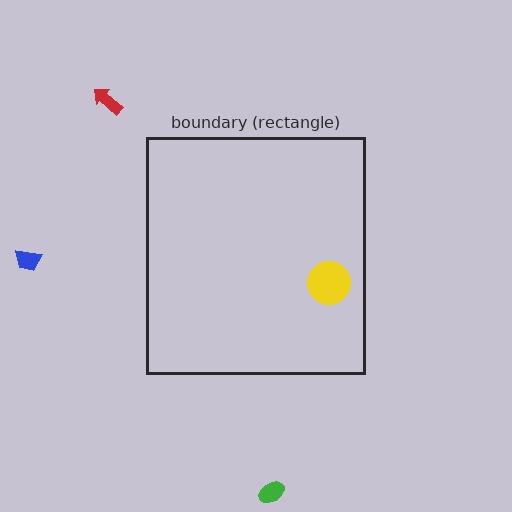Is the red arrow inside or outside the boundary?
Outside.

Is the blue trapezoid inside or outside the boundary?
Outside.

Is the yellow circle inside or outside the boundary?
Inside.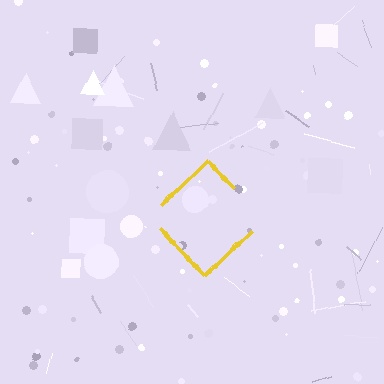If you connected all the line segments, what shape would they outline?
They would outline a diamond.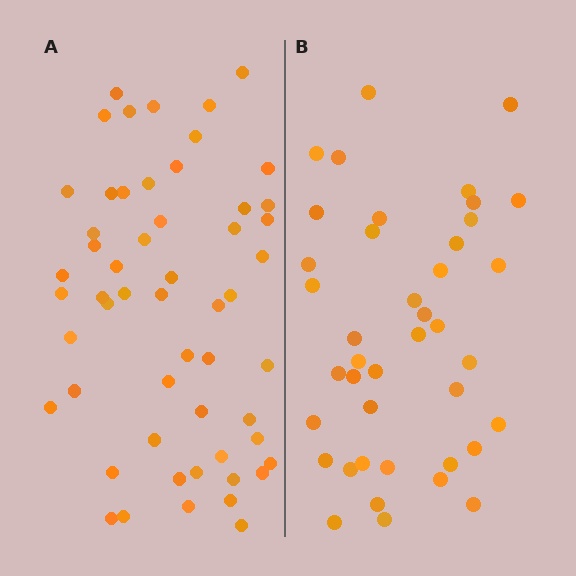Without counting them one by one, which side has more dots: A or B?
Region A (the left region) has more dots.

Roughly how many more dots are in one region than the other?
Region A has approximately 15 more dots than region B.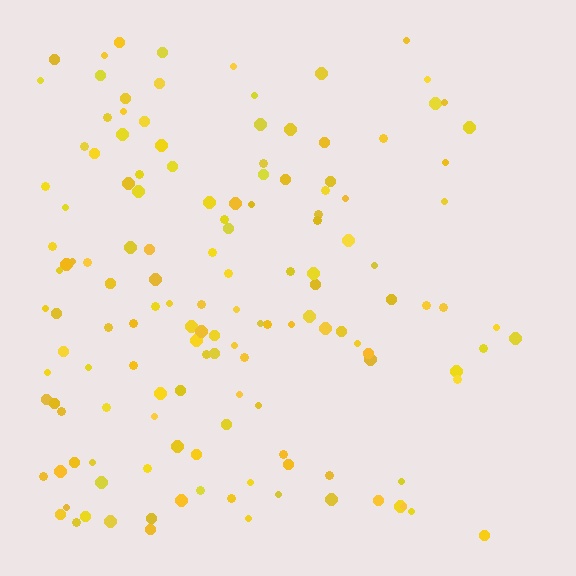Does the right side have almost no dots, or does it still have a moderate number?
Still a moderate number, just noticeably fewer than the left.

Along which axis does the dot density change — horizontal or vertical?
Horizontal.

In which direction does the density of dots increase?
From right to left, with the left side densest.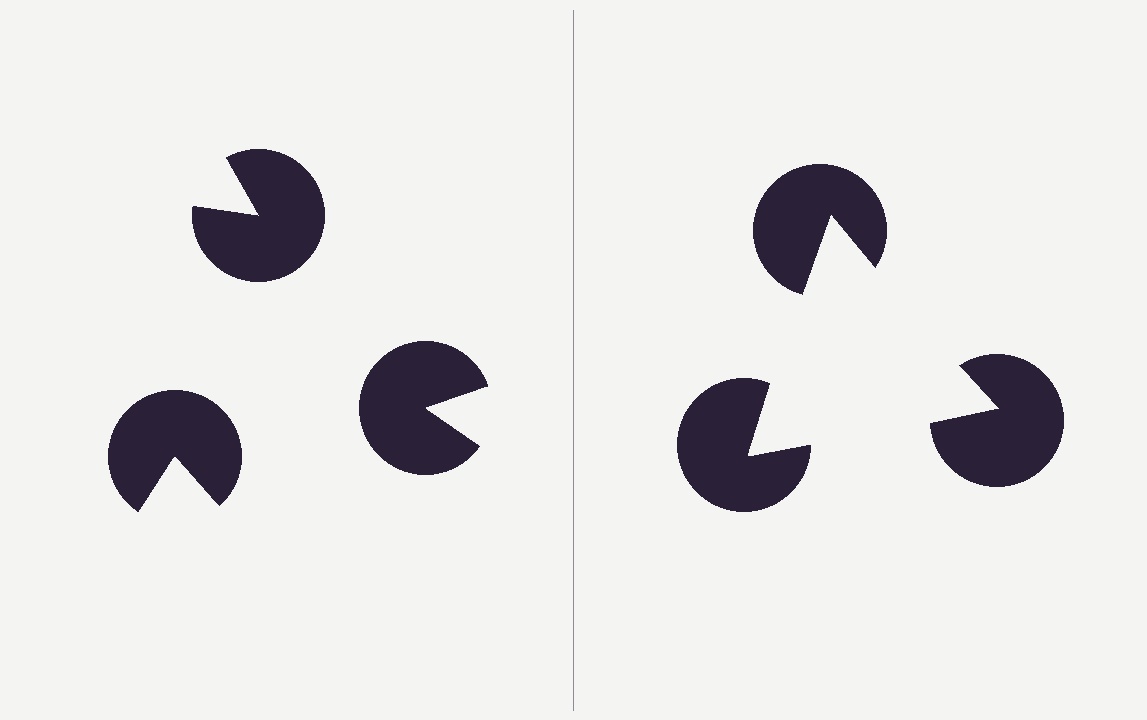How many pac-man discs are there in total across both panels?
6 — 3 on each side.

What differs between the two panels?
The pac-man discs are positioned identically on both sides; only the wedge orientations differ. On the right they align to a triangle; on the left they are misaligned.